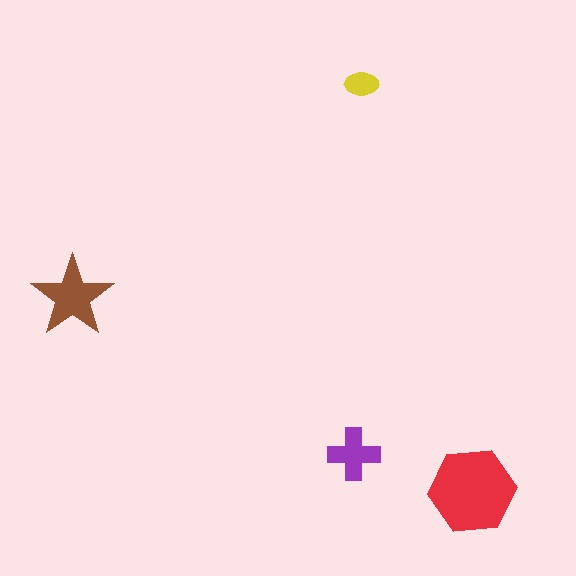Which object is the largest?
The red hexagon.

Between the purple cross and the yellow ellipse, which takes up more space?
The purple cross.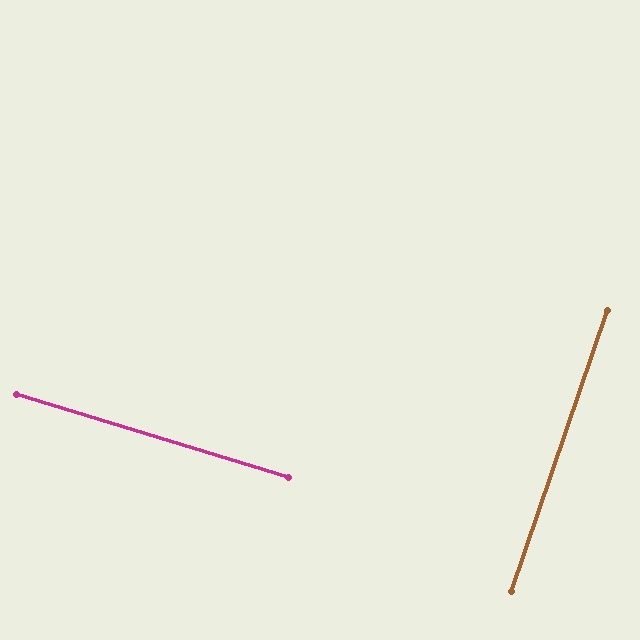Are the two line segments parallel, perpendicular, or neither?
Perpendicular — they meet at approximately 88°.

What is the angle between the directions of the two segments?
Approximately 88 degrees.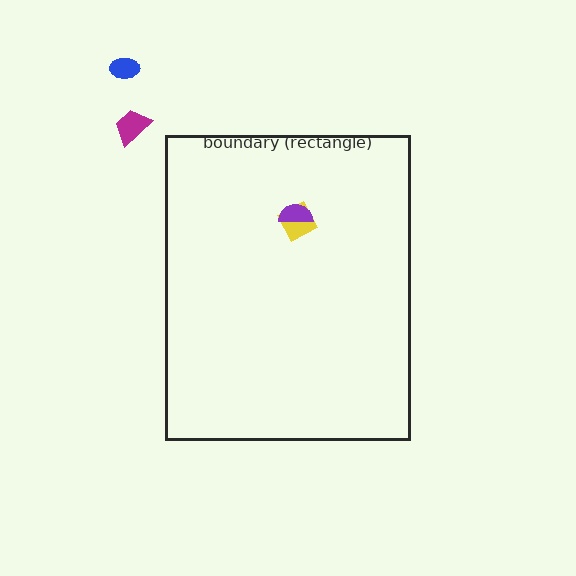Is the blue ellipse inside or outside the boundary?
Outside.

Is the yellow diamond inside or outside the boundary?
Inside.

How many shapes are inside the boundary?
2 inside, 2 outside.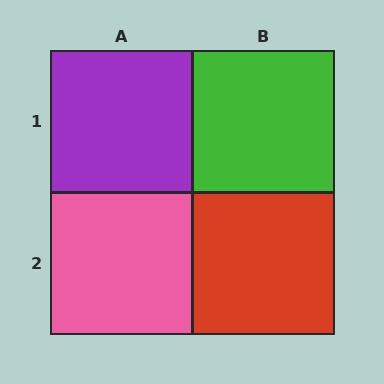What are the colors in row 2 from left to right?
Pink, red.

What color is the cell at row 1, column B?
Green.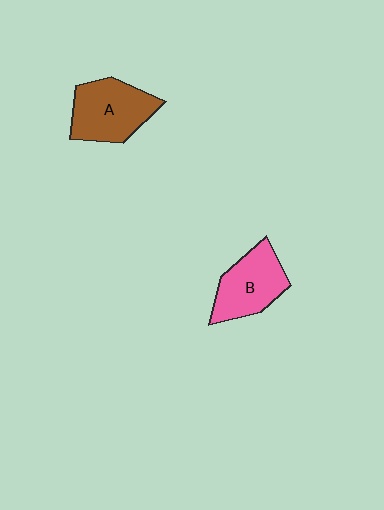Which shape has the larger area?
Shape A (brown).